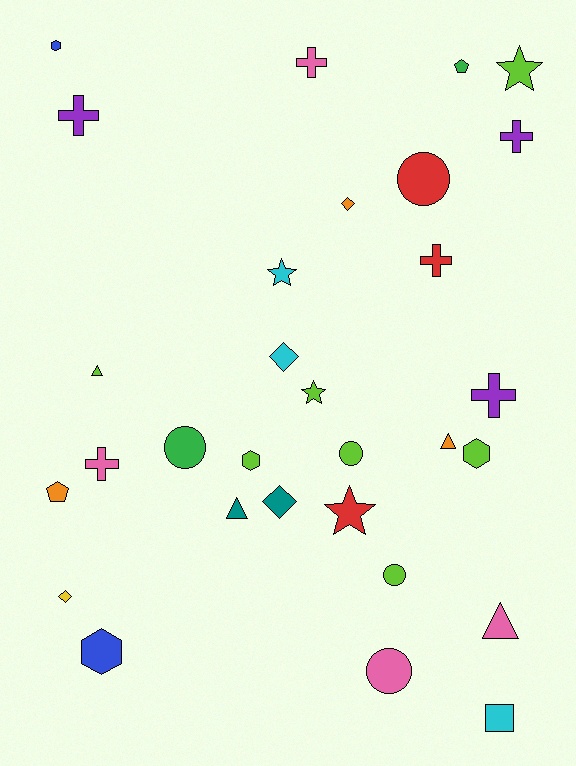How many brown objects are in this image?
There are no brown objects.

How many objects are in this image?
There are 30 objects.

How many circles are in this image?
There are 5 circles.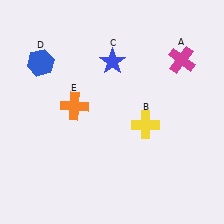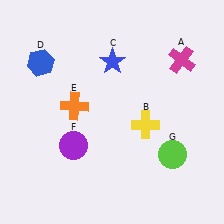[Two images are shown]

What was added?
A purple circle (F), a lime circle (G) were added in Image 2.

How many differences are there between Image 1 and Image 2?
There are 2 differences between the two images.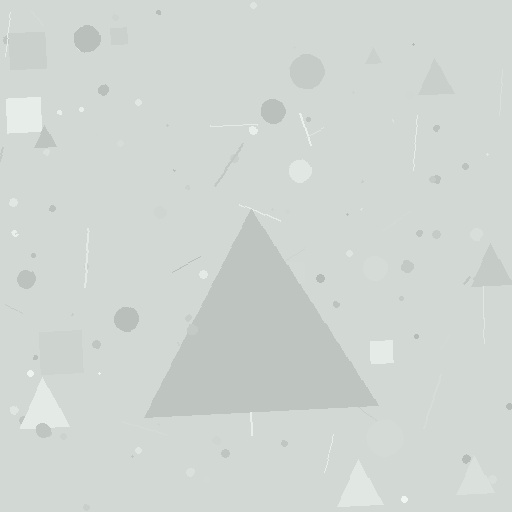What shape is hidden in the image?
A triangle is hidden in the image.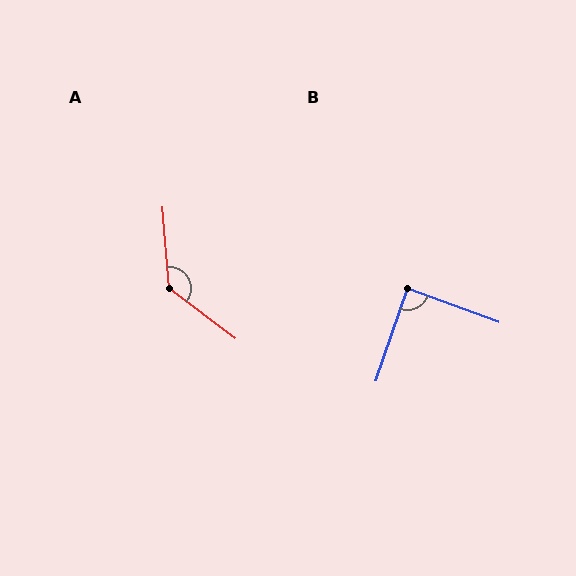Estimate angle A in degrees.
Approximately 132 degrees.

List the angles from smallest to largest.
B (88°), A (132°).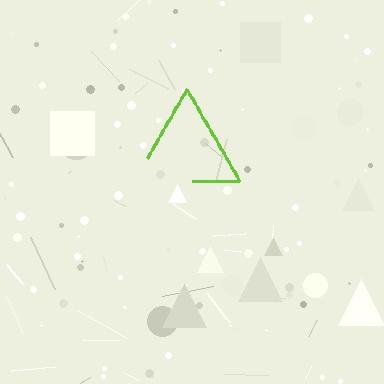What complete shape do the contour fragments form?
The contour fragments form a triangle.